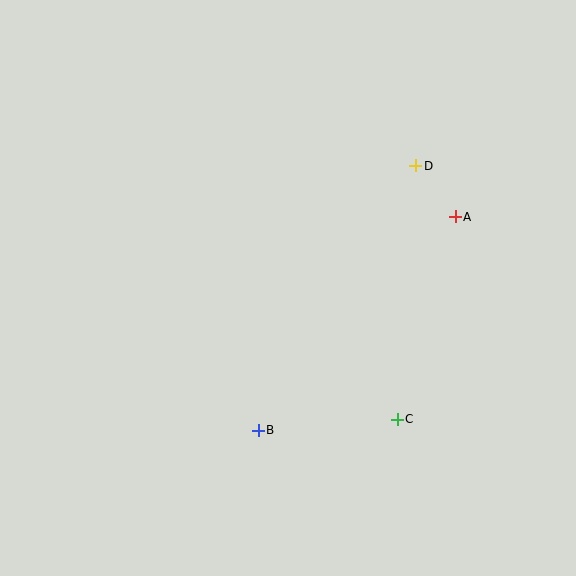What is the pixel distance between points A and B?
The distance between A and B is 290 pixels.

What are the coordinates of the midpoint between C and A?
The midpoint between C and A is at (426, 318).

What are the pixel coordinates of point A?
Point A is at (455, 217).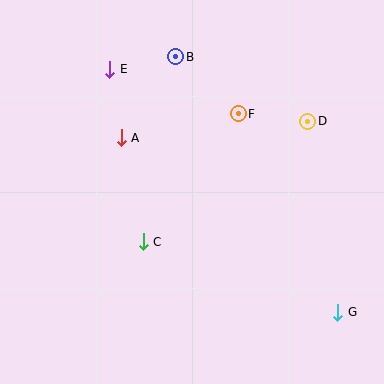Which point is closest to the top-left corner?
Point E is closest to the top-left corner.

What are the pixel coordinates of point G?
Point G is at (338, 312).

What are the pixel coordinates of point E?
Point E is at (110, 69).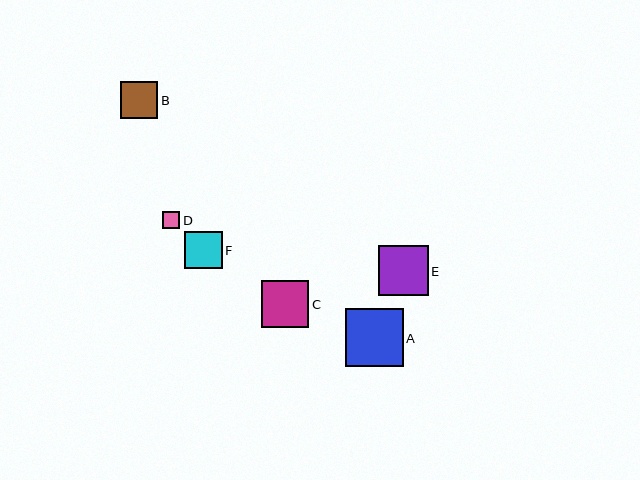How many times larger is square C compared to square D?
Square C is approximately 2.8 times the size of square D.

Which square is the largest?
Square A is the largest with a size of approximately 58 pixels.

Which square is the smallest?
Square D is the smallest with a size of approximately 17 pixels.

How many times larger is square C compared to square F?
Square C is approximately 1.3 times the size of square F.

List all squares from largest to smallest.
From largest to smallest: A, E, C, B, F, D.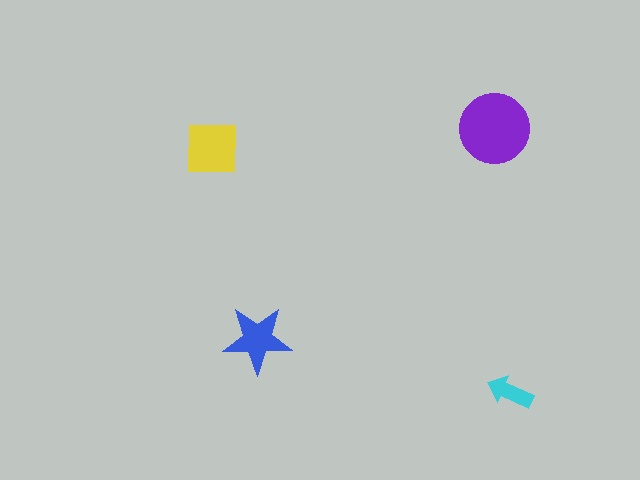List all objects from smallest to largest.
The cyan arrow, the blue star, the yellow square, the purple circle.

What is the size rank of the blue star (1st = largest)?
3rd.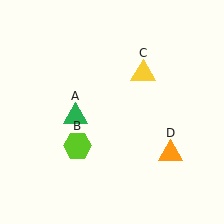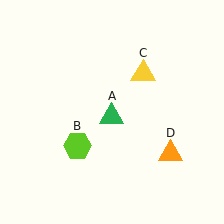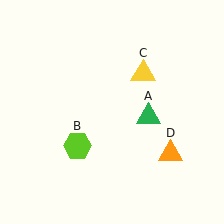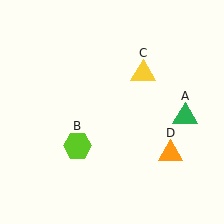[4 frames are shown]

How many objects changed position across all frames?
1 object changed position: green triangle (object A).